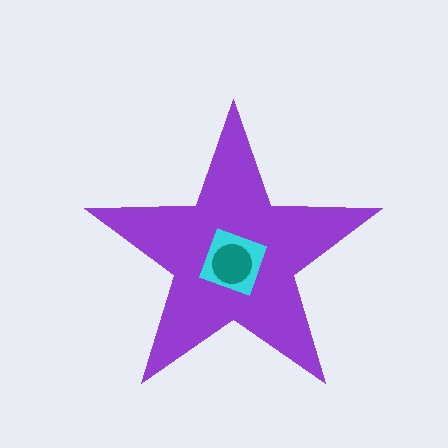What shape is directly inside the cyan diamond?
The teal circle.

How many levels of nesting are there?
3.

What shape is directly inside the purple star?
The cyan diamond.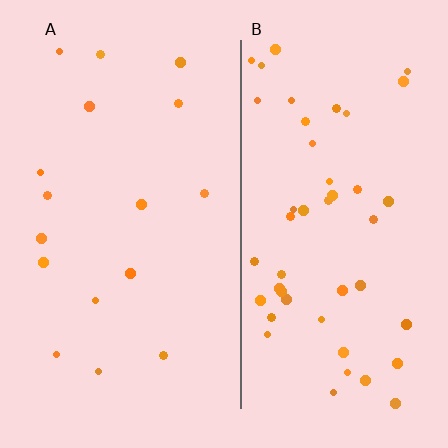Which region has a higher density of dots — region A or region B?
B (the right).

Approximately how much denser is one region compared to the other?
Approximately 2.9× — region B over region A.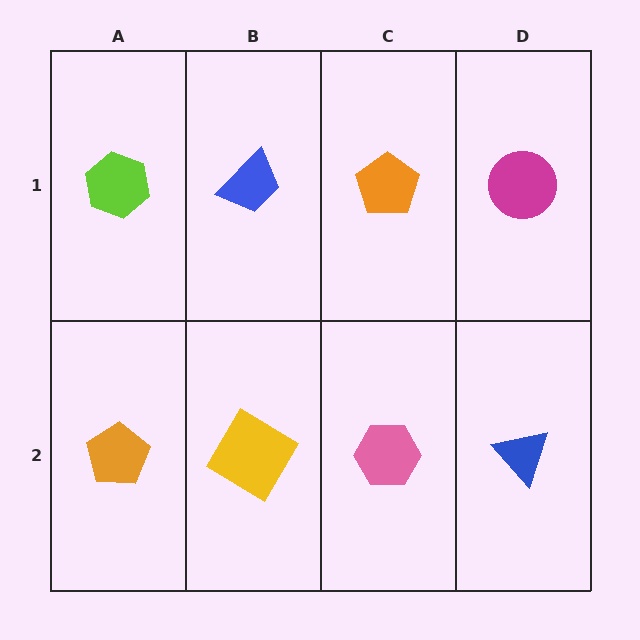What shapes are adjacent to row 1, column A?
An orange pentagon (row 2, column A), a blue trapezoid (row 1, column B).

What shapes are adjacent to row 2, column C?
An orange pentagon (row 1, column C), a yellow diamond (row 2, column B), a blue triangle (row 2, column D).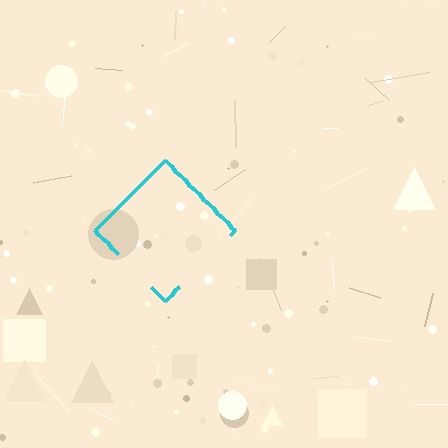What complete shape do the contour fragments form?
The contour fragments form a diamond.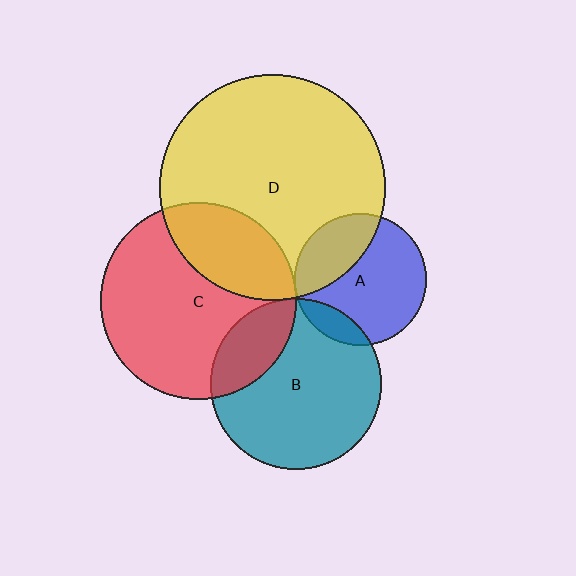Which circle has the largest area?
Circle D (yellow).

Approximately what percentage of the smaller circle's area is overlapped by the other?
Approximately 30%.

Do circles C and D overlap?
Yes.